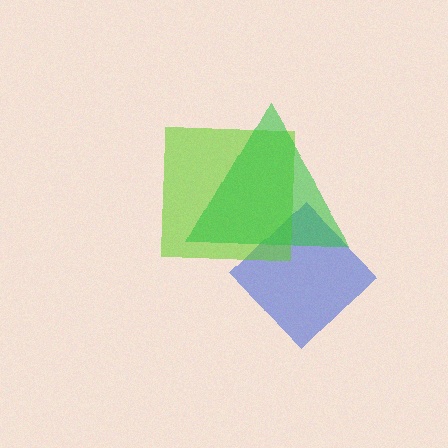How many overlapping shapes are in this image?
There are 3 overlapping shapes in the image.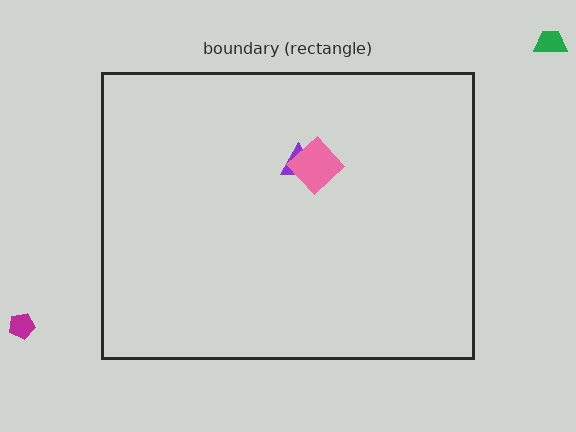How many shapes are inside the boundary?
2 inside, 2 outside.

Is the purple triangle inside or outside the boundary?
Inside.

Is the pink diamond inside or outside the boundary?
Inside.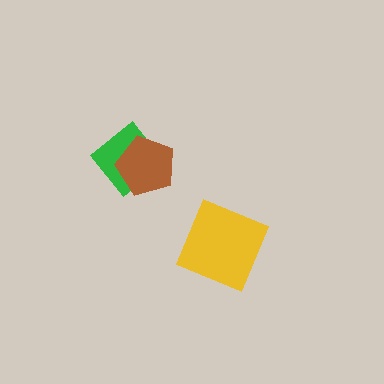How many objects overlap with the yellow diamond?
0 objects overlap with the yellow diamond.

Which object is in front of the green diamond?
The brown pentagon is in front of the green diamond.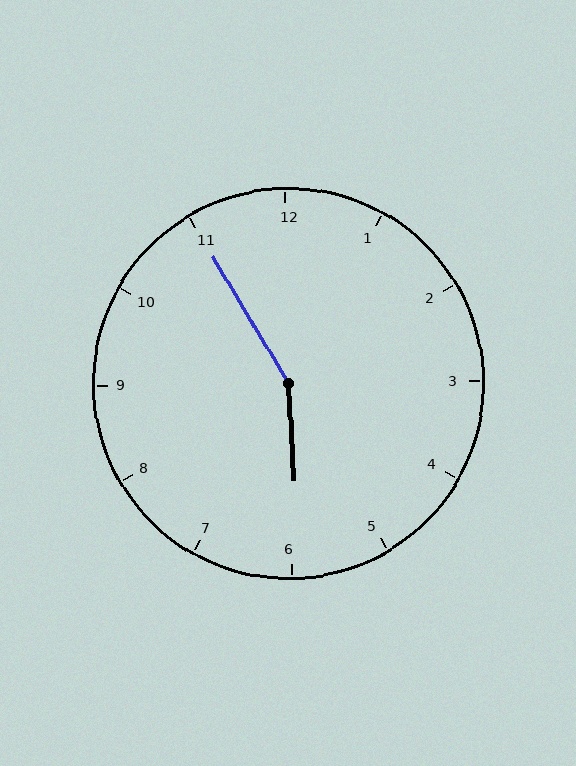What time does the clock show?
5:55.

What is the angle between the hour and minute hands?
Approximately 152 degrees.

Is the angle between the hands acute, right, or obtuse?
It is obtuse.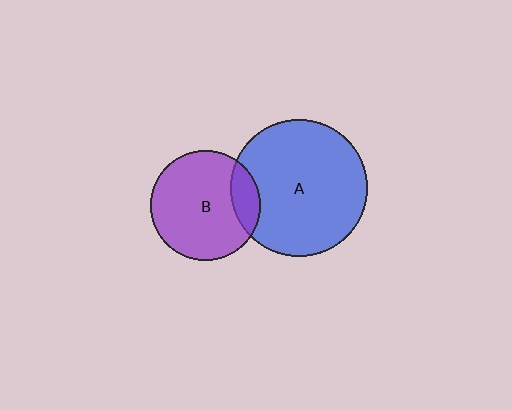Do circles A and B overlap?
Yes.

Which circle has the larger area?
Circle A (blue).